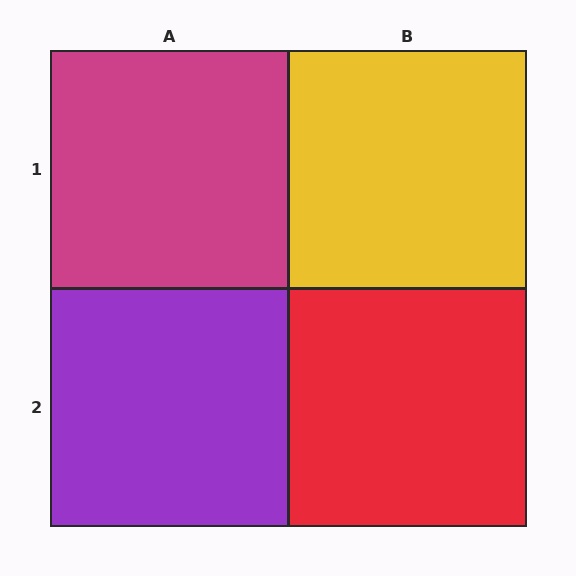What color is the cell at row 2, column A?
Purple.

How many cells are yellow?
1 cell is yellow.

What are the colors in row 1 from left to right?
Magenta, yellow.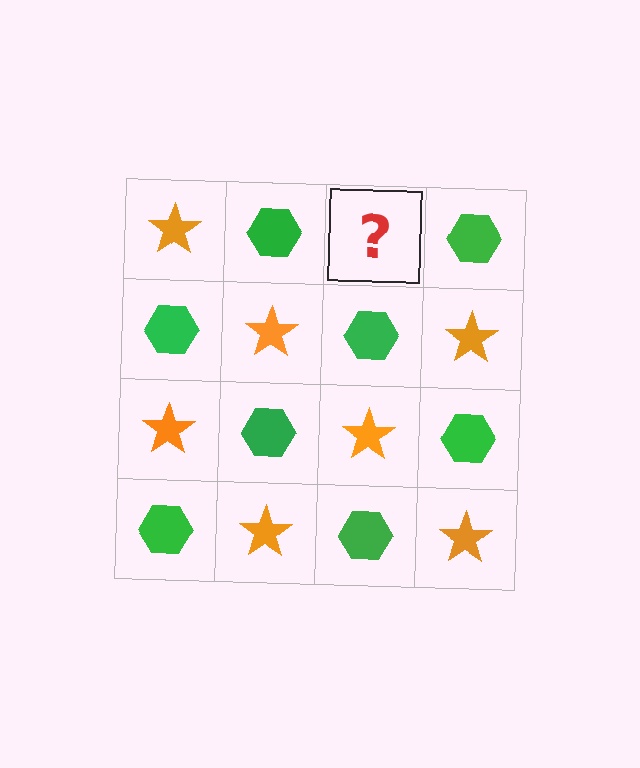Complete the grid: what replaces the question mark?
The question mark should be replaced with an orange star.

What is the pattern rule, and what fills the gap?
The rule is that it alternates orange star and green hexagon in a checkerboard pattern. The gap should be filled with an orange star.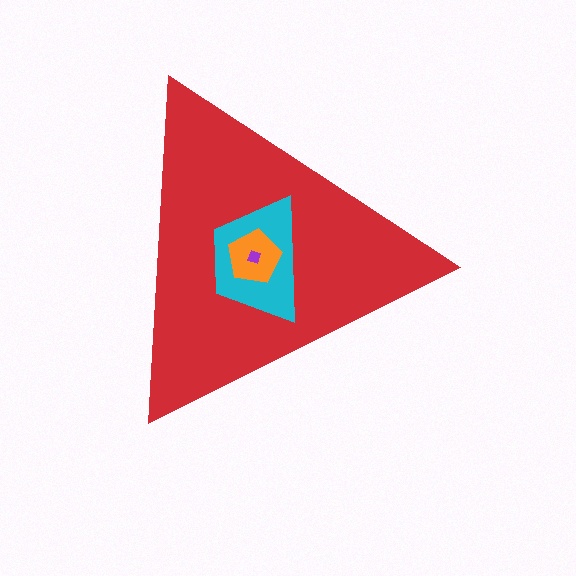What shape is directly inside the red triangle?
The cyan trapezoid.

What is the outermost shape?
The red triangle.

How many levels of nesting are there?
4.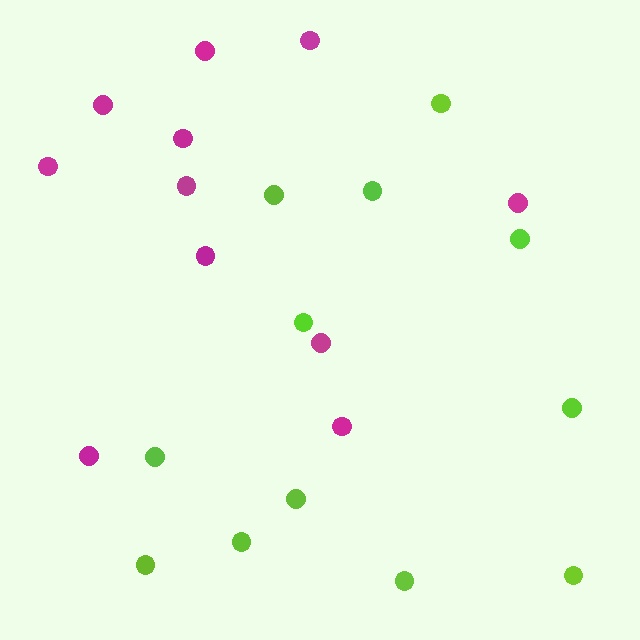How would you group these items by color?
There are 2 groups: one group of magenta circles (11) and one group of lime circles (12).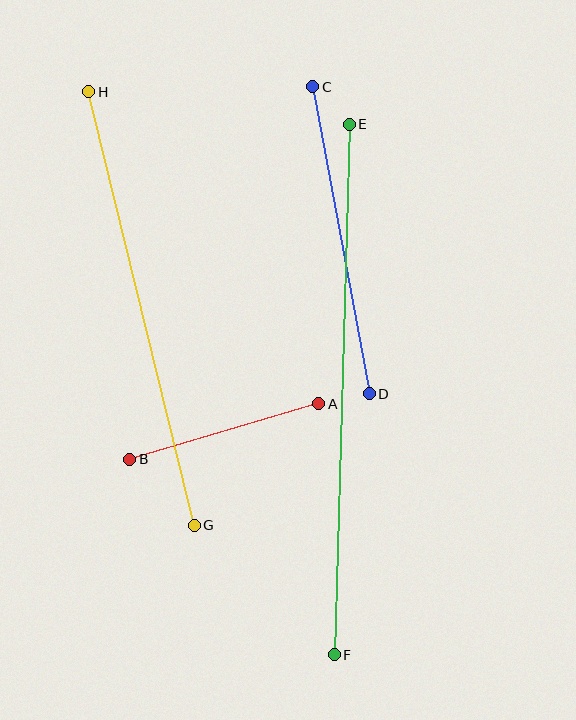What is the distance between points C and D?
The distance is approximately 313 pixels.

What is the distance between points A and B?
The distance is approximately 197 pixels.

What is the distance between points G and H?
The distance is approximately 446 pixels.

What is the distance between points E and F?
The distance is approximately 531 pixels.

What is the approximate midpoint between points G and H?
The midpoint is at approximately (141, 308) pixels.